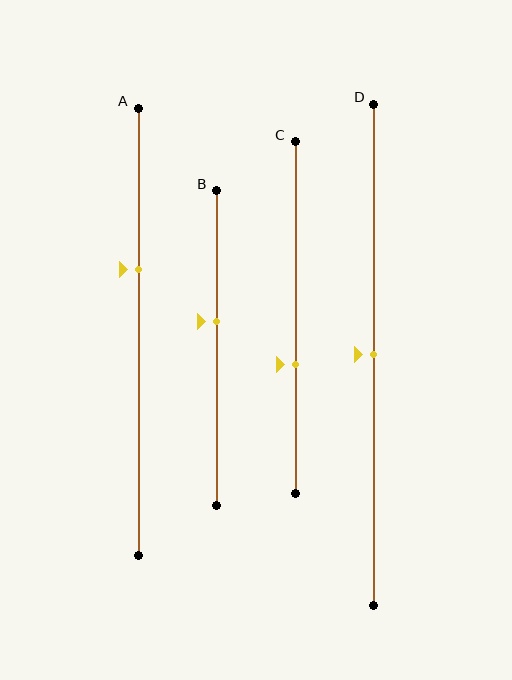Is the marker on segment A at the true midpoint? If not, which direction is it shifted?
No, the marker on segment A is shifted upward by about 14% of the segment length.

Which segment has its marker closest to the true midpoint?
Segment D has its marker closest to the true midpoint.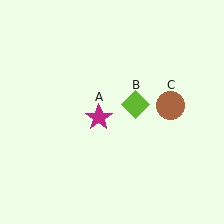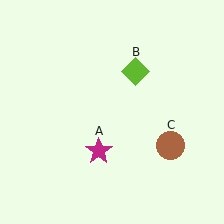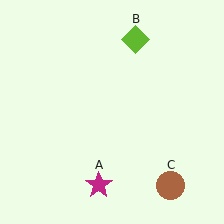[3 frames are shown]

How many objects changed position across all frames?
3 objects changed position: magenta star (object A), lime diamond (object B), brown circle (object C).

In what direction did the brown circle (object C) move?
The brown circle (object C) moved down.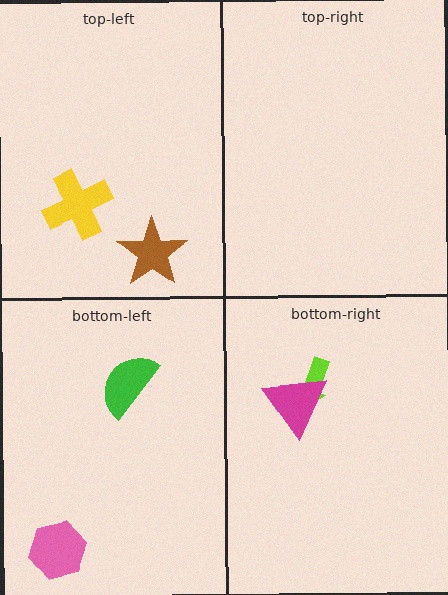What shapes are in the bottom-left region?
The green semicircle, the pink hexagon.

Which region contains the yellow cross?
The top-left region.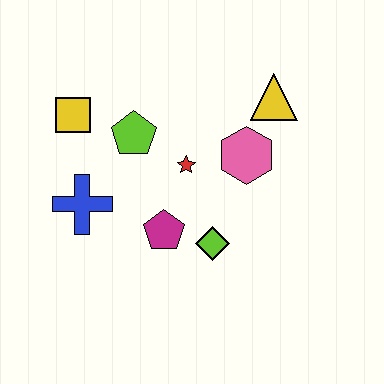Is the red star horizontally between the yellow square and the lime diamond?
Yes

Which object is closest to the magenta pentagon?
The lime diamond is closest to the magenta pentagon.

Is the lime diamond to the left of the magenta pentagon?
No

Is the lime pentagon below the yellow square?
Yes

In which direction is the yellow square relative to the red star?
The yellow square is to the left of the red star.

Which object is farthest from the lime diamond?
The yellow square is farthest from the lime diamond.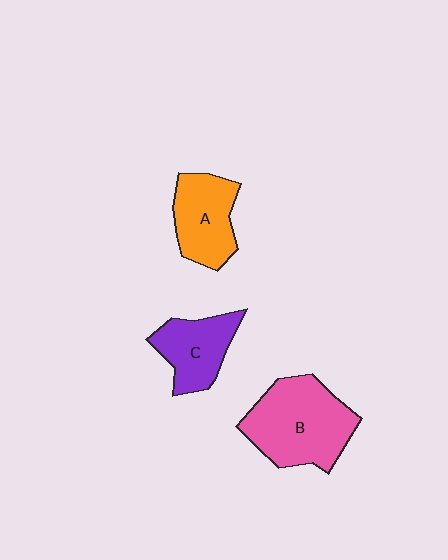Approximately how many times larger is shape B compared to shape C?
Approximately 1.7 times.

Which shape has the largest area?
Shape B (pink).